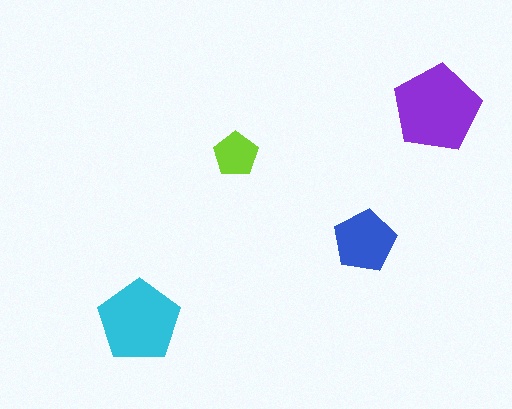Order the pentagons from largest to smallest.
the purple one, the cyan one, the blue one, the lime one.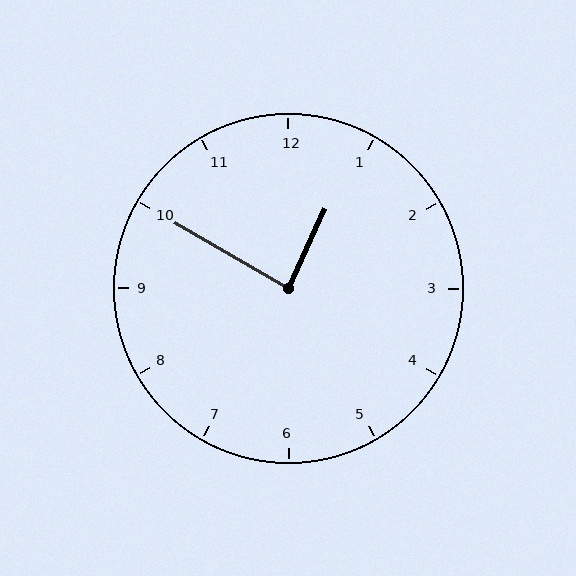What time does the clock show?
12:50.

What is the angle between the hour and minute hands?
Approximately 85 degrees.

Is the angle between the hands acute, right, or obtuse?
It is right.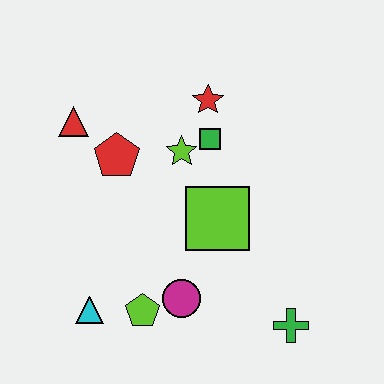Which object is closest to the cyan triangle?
The lime pentagon is closest to the cyan triangle.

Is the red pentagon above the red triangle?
No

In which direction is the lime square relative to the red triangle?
The lime square is to the right of the red triangle.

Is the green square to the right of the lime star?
Yes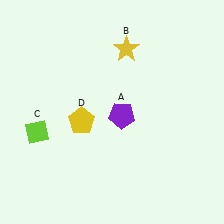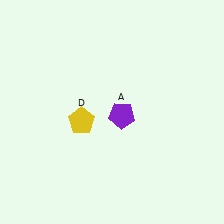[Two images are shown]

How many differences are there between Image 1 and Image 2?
There are 2 differences between the two images.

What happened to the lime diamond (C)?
The lime diamond (C) was removed in Image 2. It was in the bottom-left area of Image 1.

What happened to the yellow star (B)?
The yellow star (B) was removed in Image 2. It was in the top-right area of Image 1.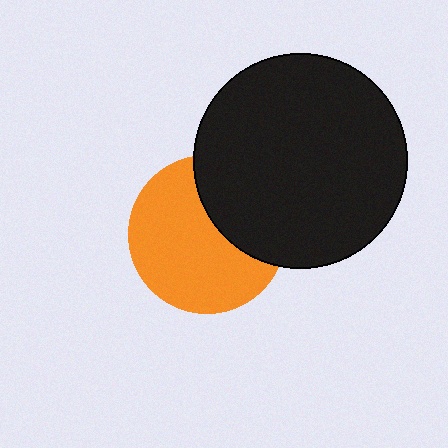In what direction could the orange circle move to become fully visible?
The orange circle could move left. That would shift it out from behind the black circle entirely.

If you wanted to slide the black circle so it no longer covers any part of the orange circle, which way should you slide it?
Slide it right — that is the most direct way to separate the two shapes.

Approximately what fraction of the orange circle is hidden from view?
Roughly 34% of the orange circle is hidden behind the black circle.